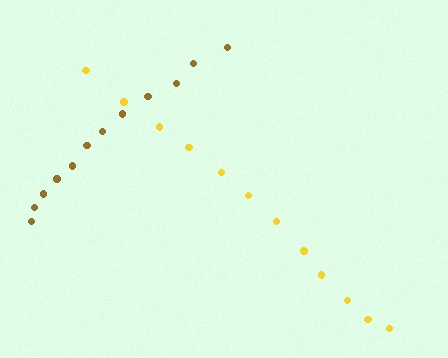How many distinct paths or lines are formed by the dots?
There are 2 distinct paths.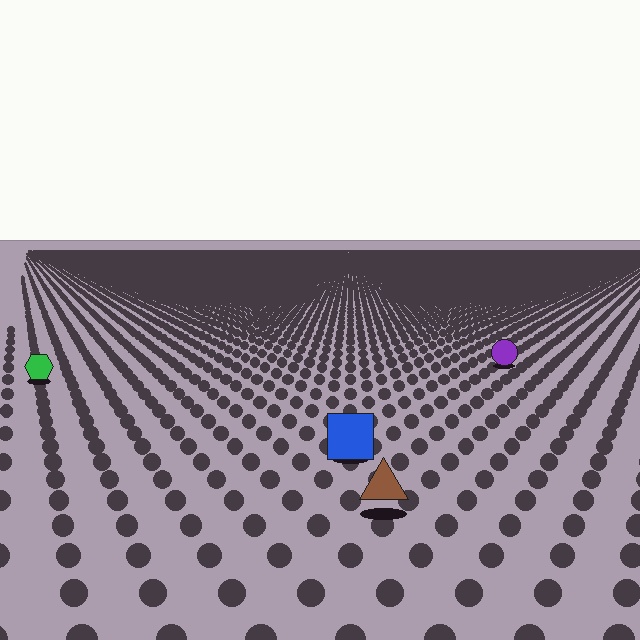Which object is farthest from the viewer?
The purple circle is farthest from the viewer. It appears smaller and the ground texture around it is denser.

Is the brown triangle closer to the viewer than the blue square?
Yes. The brown triangle is closer — you can tell from the texture gradient: the ground texture is coarser near it.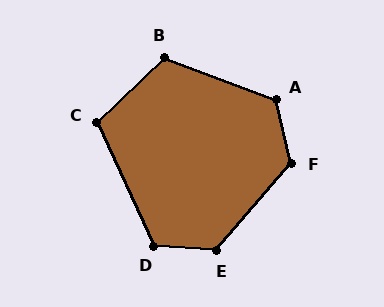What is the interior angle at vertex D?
Approximately 119 degrees (obtuse).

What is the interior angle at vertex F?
Approximately 126 degrees (obtuse).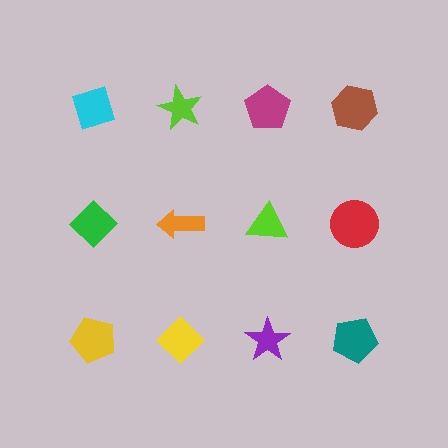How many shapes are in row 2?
4 shapes.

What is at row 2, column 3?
A lime triangle.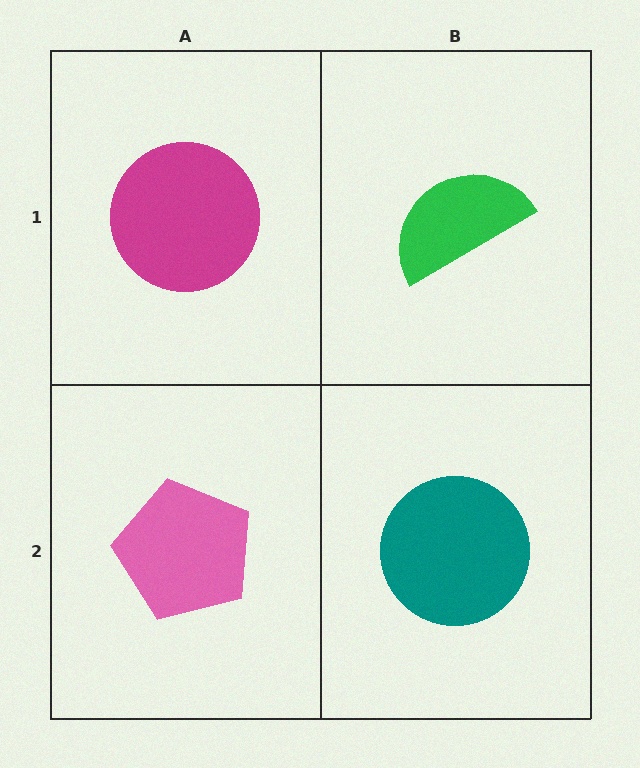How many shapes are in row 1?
2 shapes.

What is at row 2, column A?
A pink pentagon.